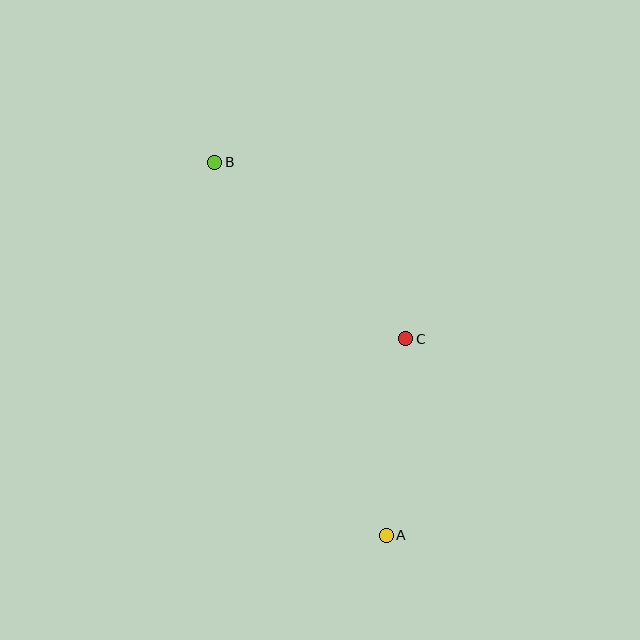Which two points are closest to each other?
Points A and C are closest to each other.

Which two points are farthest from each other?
Points A and B are farthest from each other.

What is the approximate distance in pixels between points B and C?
The distance between B and C is approximately 260 pixels.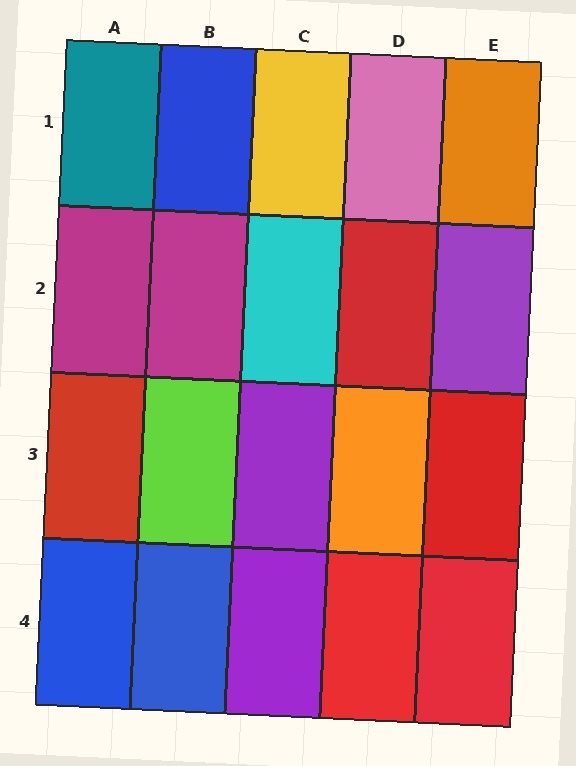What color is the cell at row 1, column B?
Blue.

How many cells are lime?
1 cell is lime.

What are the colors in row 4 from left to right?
Blue, blue, purple, red, red.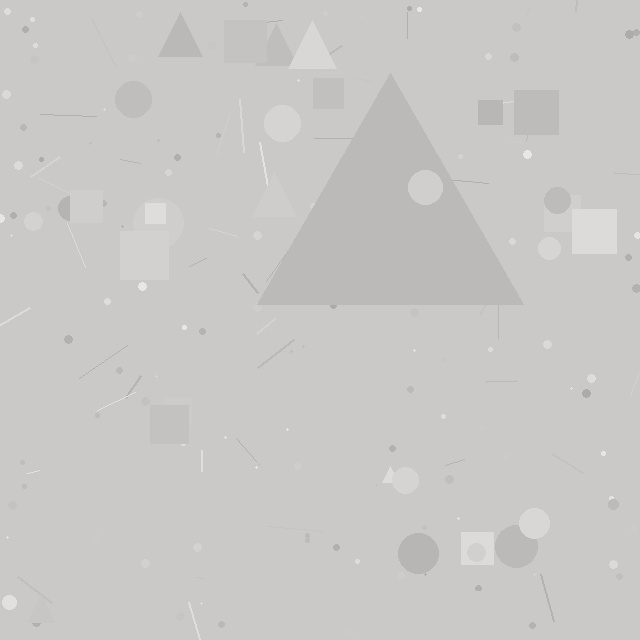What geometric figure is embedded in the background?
A triangle is embedded in the background.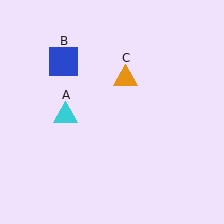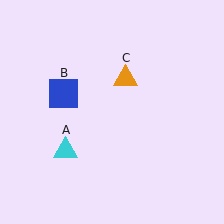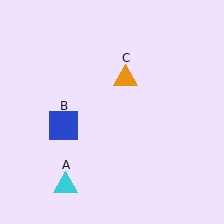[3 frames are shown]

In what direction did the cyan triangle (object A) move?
The cyan triangle (object A) moved down.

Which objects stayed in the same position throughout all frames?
Orange triangle (object C) remained stationary.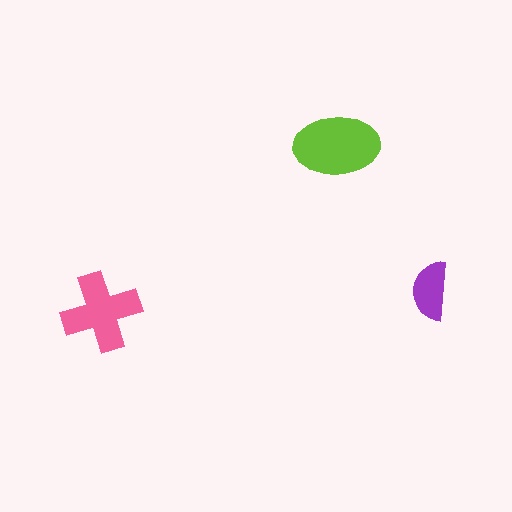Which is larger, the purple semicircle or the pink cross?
The pink cross.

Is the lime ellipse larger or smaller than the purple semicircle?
Larger.